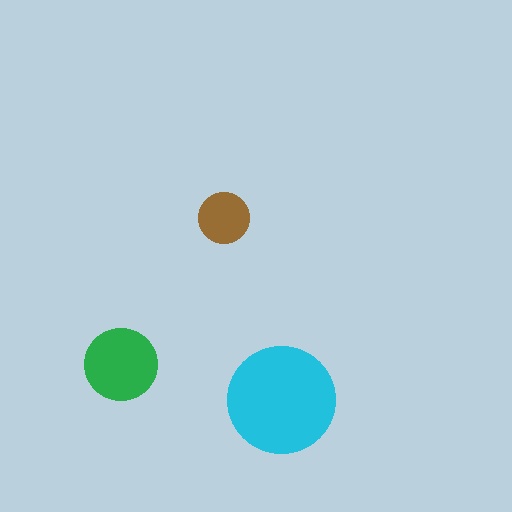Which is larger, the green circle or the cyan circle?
The cyan one.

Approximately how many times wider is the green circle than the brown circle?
About 1.5 times wider.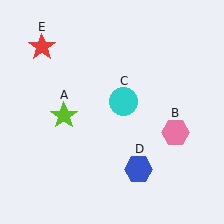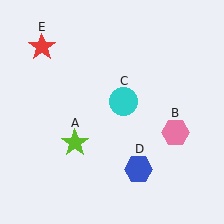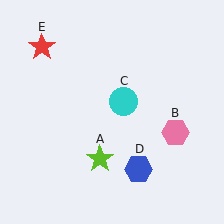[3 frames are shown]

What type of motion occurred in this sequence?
The lime star (object A) rotated counterclockwise around the center of the scene.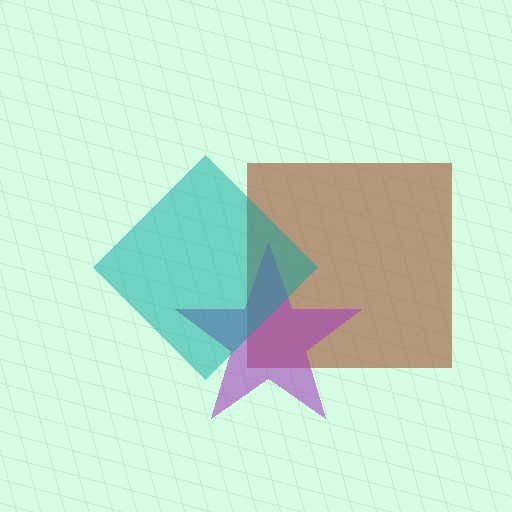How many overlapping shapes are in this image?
There are 3 overlapping shapes in the image.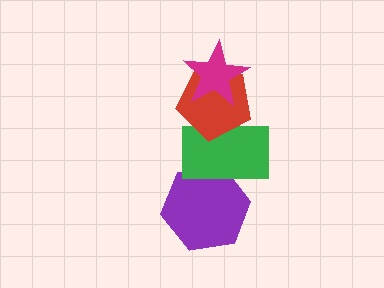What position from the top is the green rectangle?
The green rectangle is 3rd from the top.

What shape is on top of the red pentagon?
The magenta star is on top of the red pentagon.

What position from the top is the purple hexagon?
The purple hexagon is 4th from the top.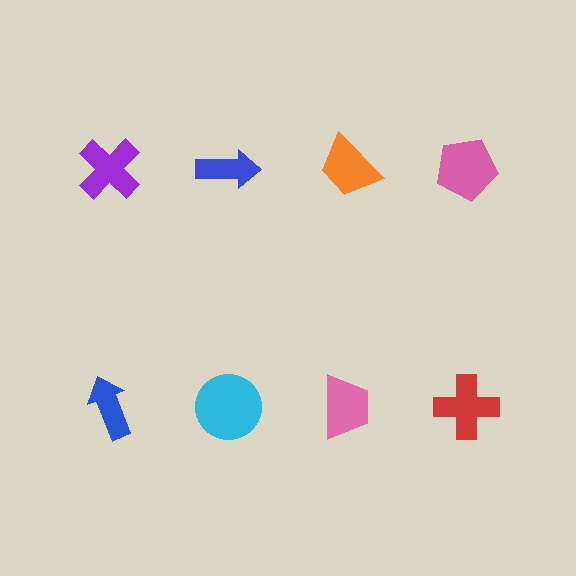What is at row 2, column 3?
A pink trapezoid.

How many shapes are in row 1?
4 shapes.